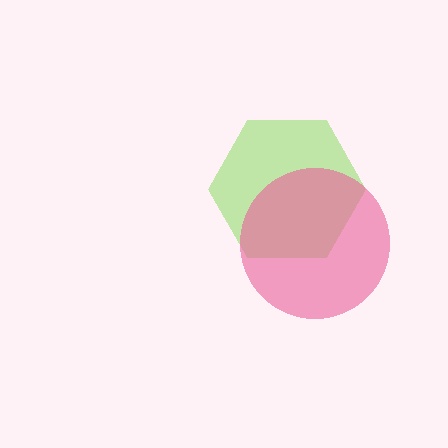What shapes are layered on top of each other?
The layered shapes are: a lime hexagon, a pink circle.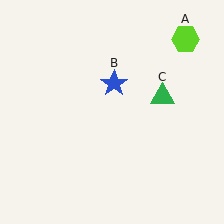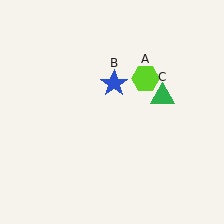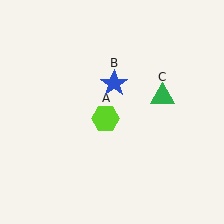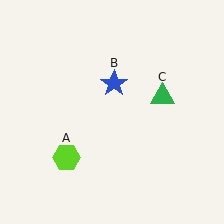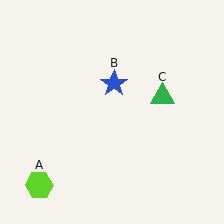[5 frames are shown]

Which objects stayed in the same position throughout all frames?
Blue star (object B) and green triangle (object C) remained stationary.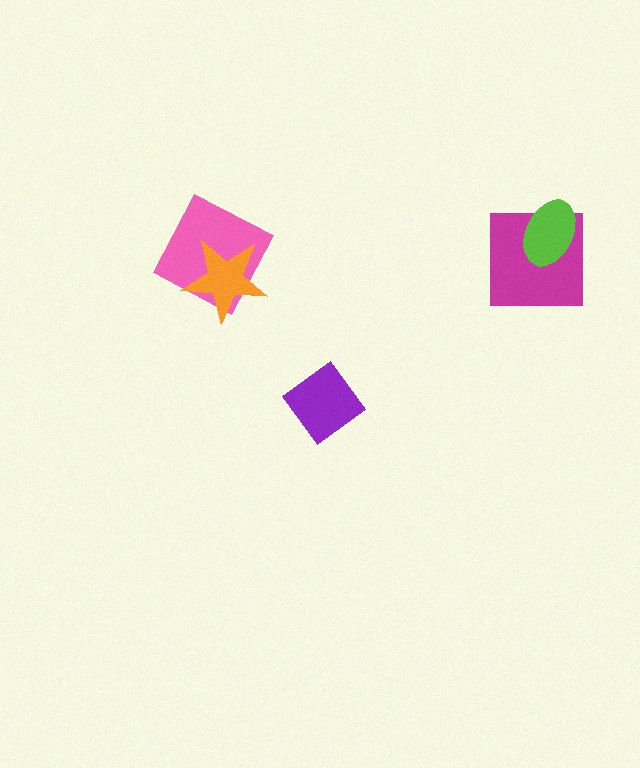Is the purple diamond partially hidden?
No, no other shape covers it.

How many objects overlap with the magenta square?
1 object overlaps with the magenta square.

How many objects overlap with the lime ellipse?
1 object overlaps with the lime ellipse.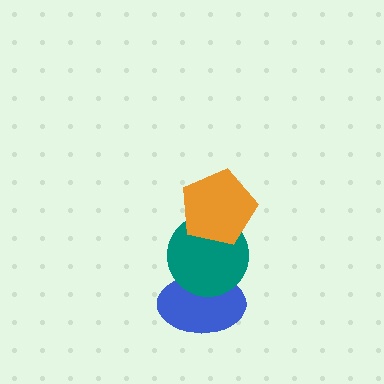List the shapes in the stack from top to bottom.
From top to bottom: the orange pentagon, the teal circle, the blue ellipse.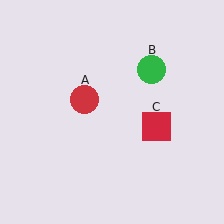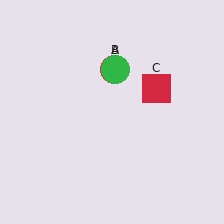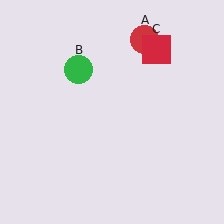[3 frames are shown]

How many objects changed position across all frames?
3 objects changed position: red circle (object A), green circle (object B), red square (object C).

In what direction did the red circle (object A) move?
The red circle (object A) moved up and to the right.